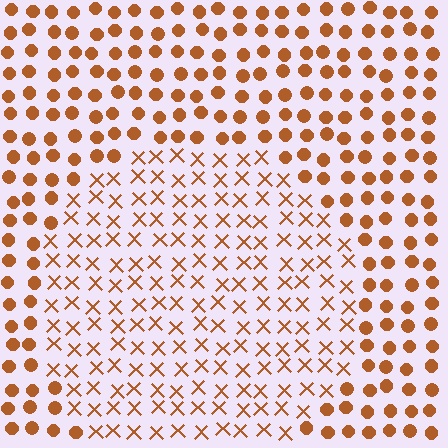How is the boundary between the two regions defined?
The boundary is defined by a change in element shape: X marks inside vs. circles outside. All elements share the same color and spacing.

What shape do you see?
I see a circle.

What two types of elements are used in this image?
The image uses X marks inside the circle region and circles outside it.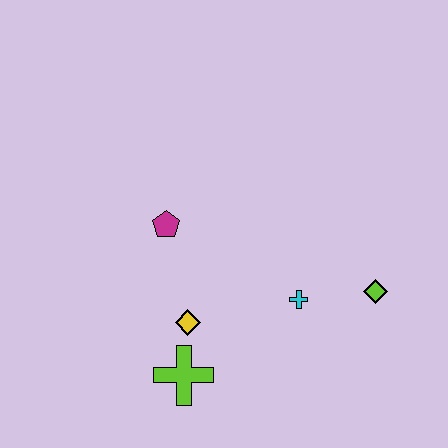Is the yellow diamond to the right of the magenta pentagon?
Yes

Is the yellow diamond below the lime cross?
No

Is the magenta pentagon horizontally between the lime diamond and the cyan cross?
No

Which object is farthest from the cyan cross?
The magenta pentagon is farthest from the cyan cross.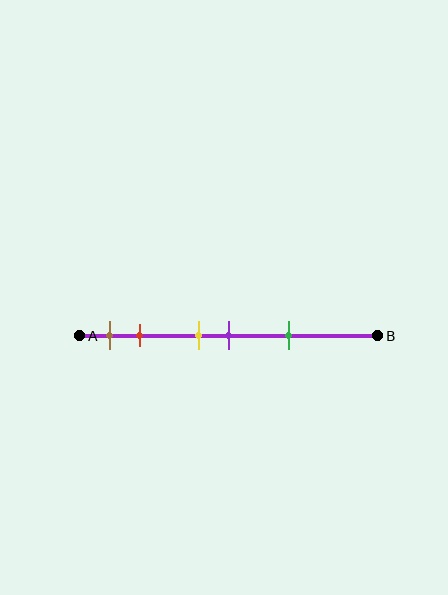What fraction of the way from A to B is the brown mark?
The brown mark is approximately 10% (0.1) of the way from A to B.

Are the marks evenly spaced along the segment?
No, the marks are not evenly spaced.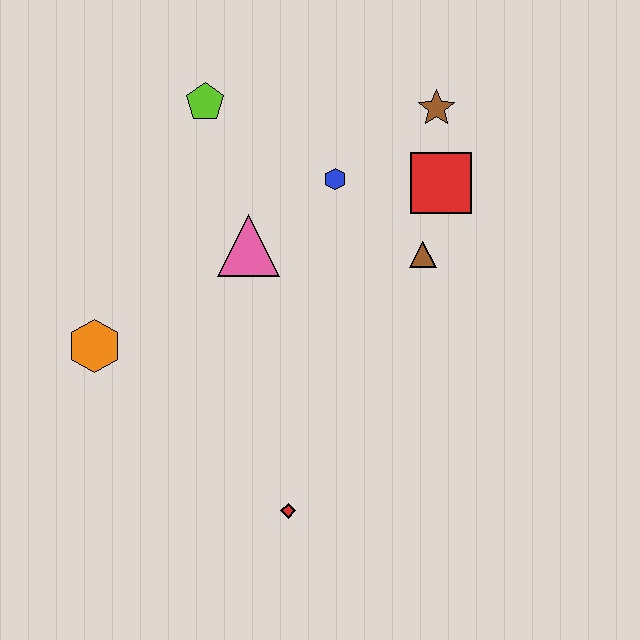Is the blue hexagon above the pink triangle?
Yes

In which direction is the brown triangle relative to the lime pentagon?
The brown triangle is to the right of the lime pentagon.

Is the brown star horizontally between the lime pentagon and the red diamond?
No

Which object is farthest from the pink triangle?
The red diamond is farthest from the pink triangle.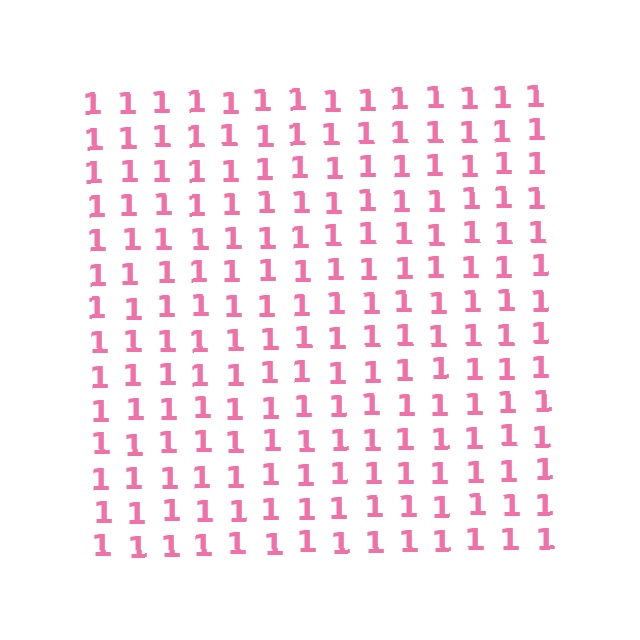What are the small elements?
The small elements are digit 1's.